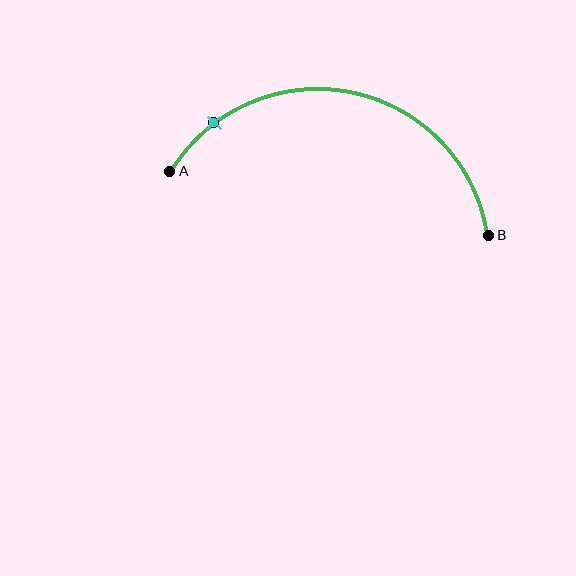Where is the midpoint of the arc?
The arc midpoint is the point on the curve farthest from the straight line joining A and B. It sits above that line.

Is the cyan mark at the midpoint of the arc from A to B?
No. The cyan mark lies on the arc but is closer to endpoint A. The arc midpoint would be at the point on the curve equidistant along the arc from both A and B.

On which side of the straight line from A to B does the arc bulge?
The arc bulges above the straight line connecting A and B.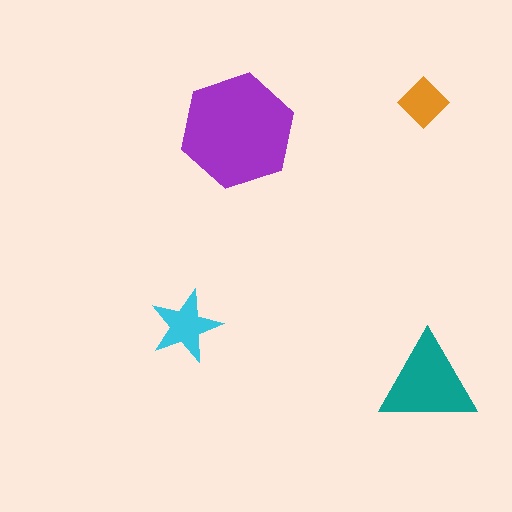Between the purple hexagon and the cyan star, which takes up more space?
The purple hexagon.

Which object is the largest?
The purple hexagon.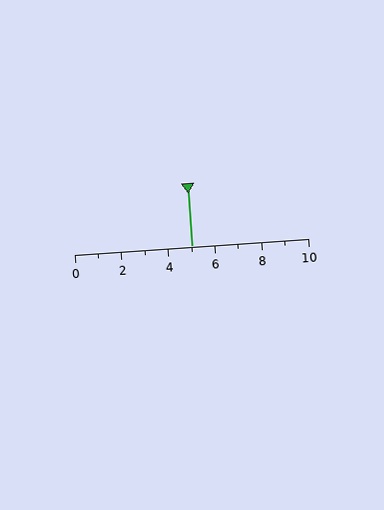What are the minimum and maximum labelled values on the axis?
The axis runs from 0 to 10.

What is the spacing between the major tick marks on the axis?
The major ticks are spaced 2 apart.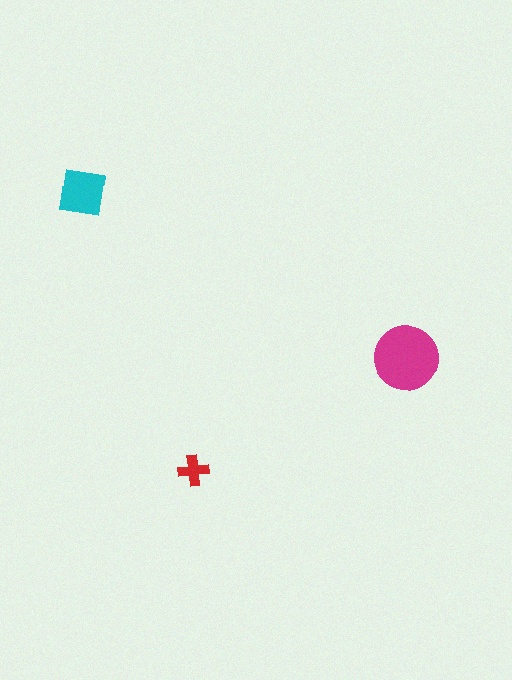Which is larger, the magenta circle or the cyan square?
The magenta circle.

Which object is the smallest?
The red cross.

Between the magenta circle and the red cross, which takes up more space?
The magenta circle.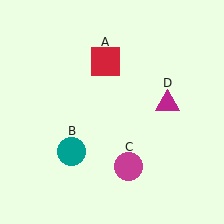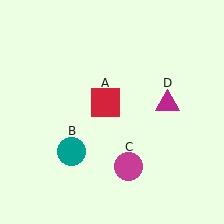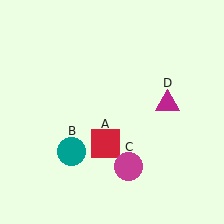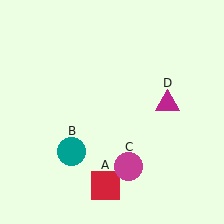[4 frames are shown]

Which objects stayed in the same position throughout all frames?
Teal circle (object B) and magenta circle (object C) and magenta triangle (object D) remained stationary.